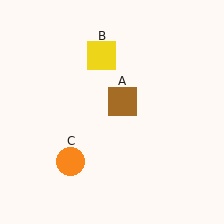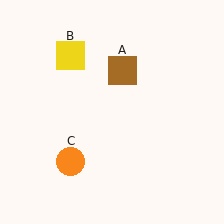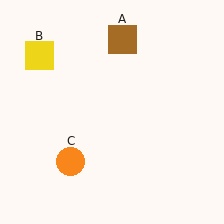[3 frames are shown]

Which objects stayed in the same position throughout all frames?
Orange circle (object C) remained stationary.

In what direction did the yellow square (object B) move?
The yellow square (object B) moved left.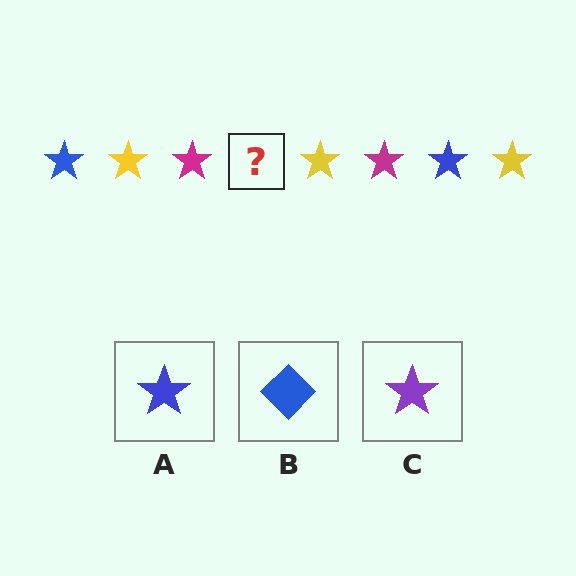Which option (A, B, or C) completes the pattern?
A.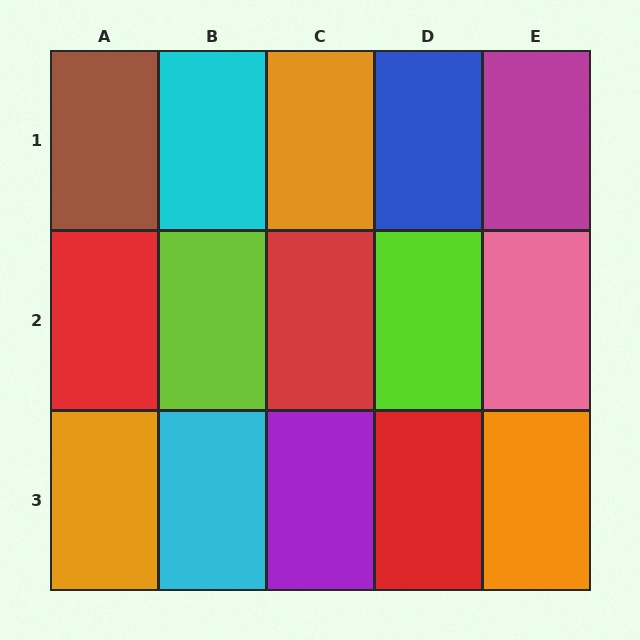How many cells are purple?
1 cell is purple.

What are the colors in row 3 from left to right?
Orange, cyan, purple, red, orange.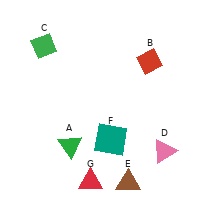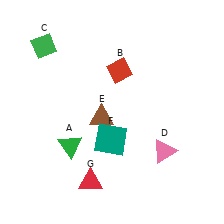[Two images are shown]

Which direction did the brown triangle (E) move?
The brown triangle (E) moved up.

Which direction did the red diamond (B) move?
The red diamond (B) moved left.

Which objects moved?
The objects that moved are: the red diamond (B), the brown triangle (E).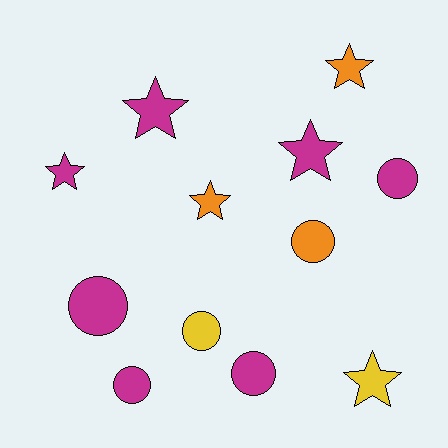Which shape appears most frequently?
Star, with 6 objects.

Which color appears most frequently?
Magenta, with 7 objects.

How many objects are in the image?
There are 12 objects.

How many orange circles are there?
There is 1 orange circle.